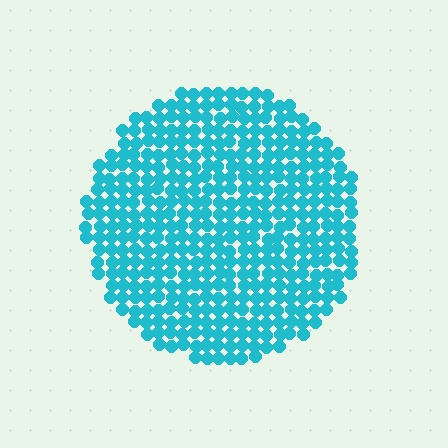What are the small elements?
The small elements are circles.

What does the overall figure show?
The overall figure shows a circle.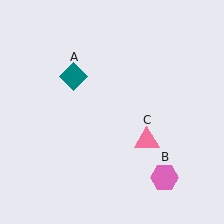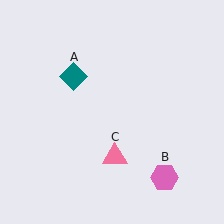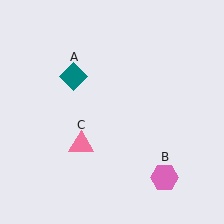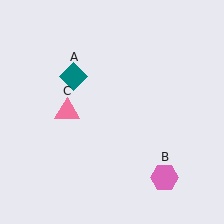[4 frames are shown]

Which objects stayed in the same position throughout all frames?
Teal diamond (object A) and pink hexagon (object B) remained stationary.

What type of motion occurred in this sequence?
The pink triangle (object C) rotated clockwise around the center of the scene.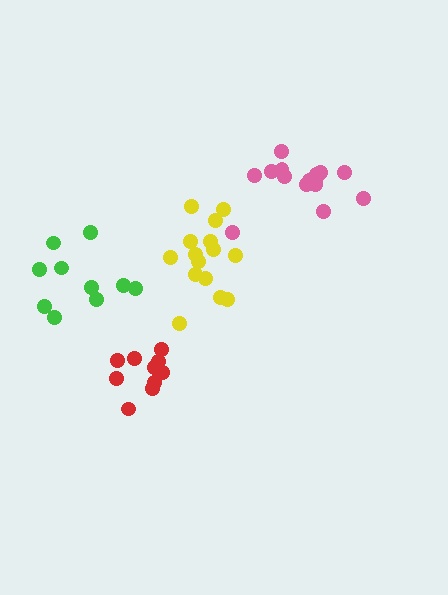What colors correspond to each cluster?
The clusters are colored: yellow, green, pink, red.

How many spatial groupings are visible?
There are 4 spatial groupings.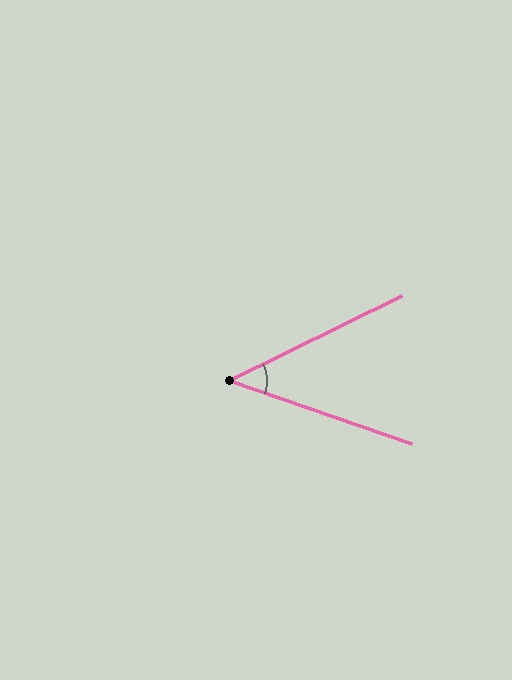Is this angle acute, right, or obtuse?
It is acute.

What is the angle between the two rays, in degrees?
Approximately 45 degrees.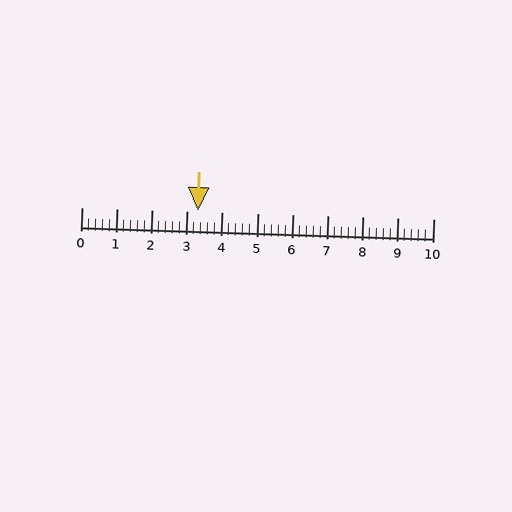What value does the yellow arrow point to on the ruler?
The yellow arrow points to approximately 3.3.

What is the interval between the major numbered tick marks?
The major tick marks are spaced 1 units apart.